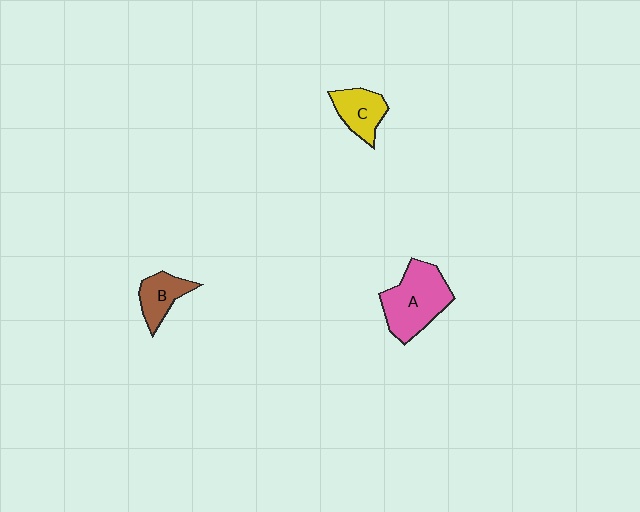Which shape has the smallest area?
Shape B (brown).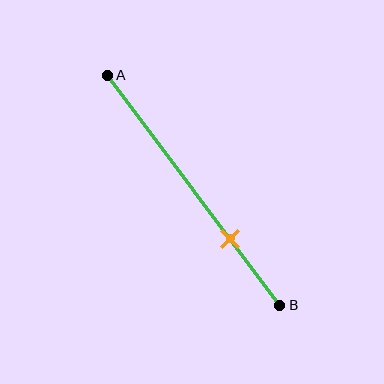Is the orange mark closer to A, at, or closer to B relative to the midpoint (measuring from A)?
The orange mark is closer to point B than the midpoint of segment AB.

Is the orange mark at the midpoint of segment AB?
No, the mark is at about 70% from A, not at the 50% midpoint.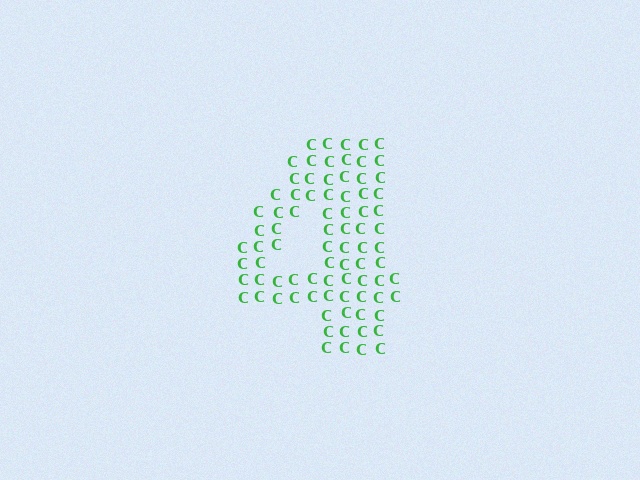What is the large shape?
The large shape is the digit 4.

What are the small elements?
The small elements are letter C's.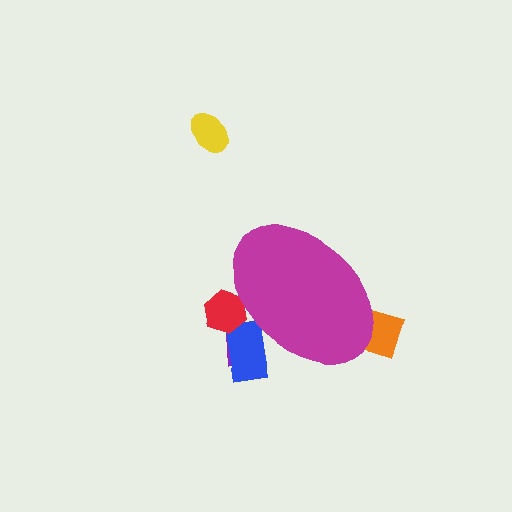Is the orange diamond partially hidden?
Yes, the orange diamond is partially hidden behind the magenta ellipse.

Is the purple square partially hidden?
Yes, the purple square is partially hidden behind the magenta ellipse.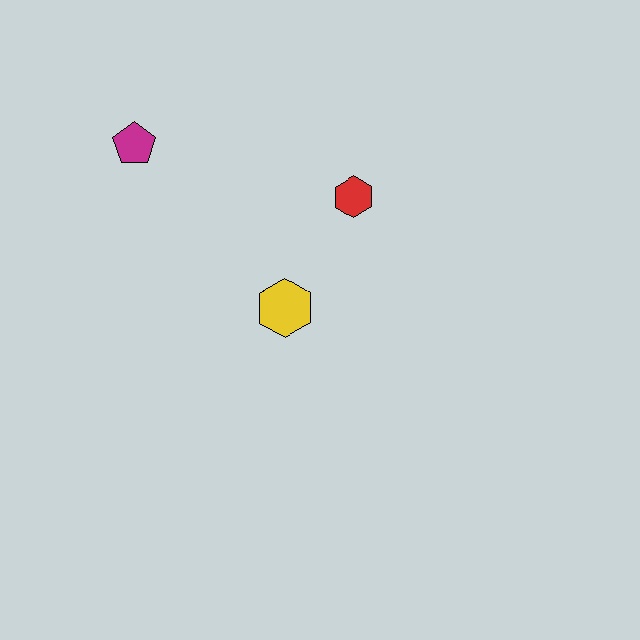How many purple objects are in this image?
There are no purple objects.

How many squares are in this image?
There are no squares.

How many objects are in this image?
There are 3 objects.